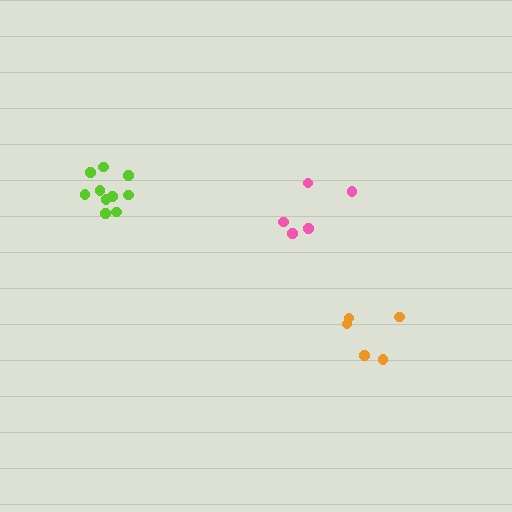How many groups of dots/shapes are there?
There are 3 groups.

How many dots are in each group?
Group 1: 5 dots, Group 2: 5 dots, Group 3: 10 dots (20 total).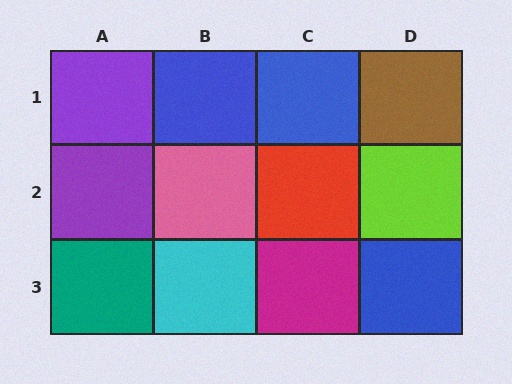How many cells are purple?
2 cells are purple.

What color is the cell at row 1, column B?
Blue.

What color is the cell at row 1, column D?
Brown.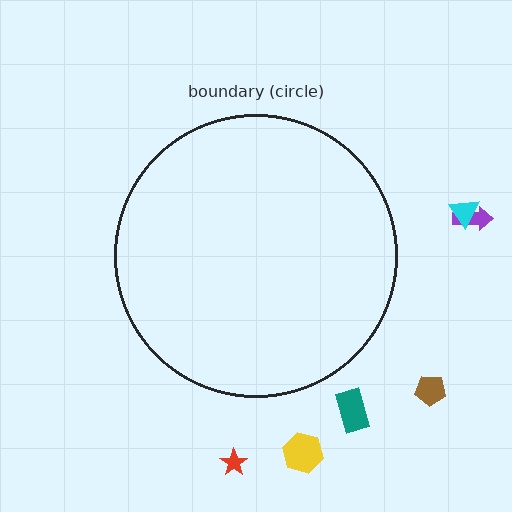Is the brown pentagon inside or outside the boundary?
Outside.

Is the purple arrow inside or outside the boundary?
Outside.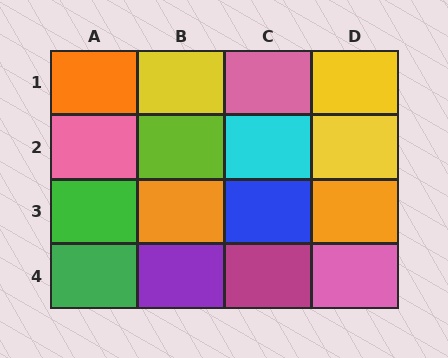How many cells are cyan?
1 cell is cyan.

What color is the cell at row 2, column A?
Pink.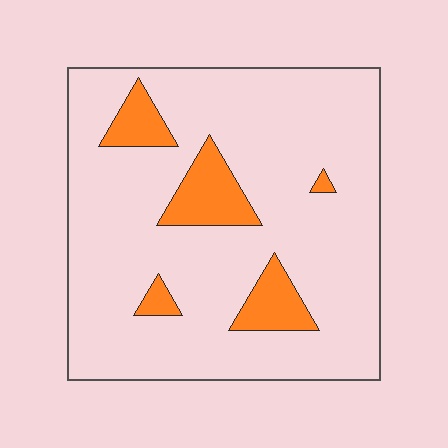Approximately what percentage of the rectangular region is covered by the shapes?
Approximately 15%.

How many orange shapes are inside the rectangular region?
5.